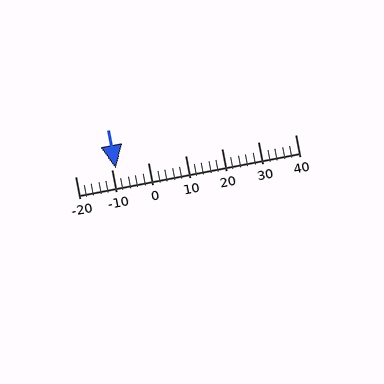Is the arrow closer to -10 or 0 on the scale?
The arrow is closer to -10.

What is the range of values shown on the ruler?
The ruler shows values from -20 to 40.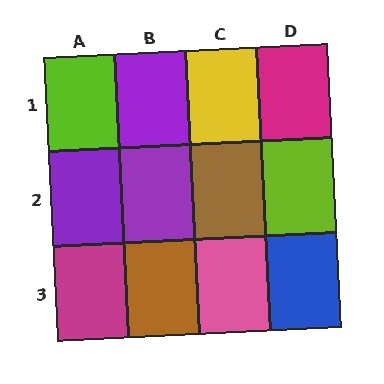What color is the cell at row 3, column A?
Magenta.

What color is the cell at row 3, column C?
Pink.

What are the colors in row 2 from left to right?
Purple, purple, brown, lime.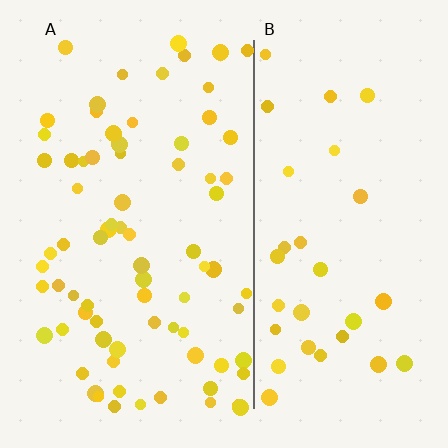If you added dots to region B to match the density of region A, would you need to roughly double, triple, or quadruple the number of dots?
Approximately double.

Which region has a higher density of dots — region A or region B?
A (the left).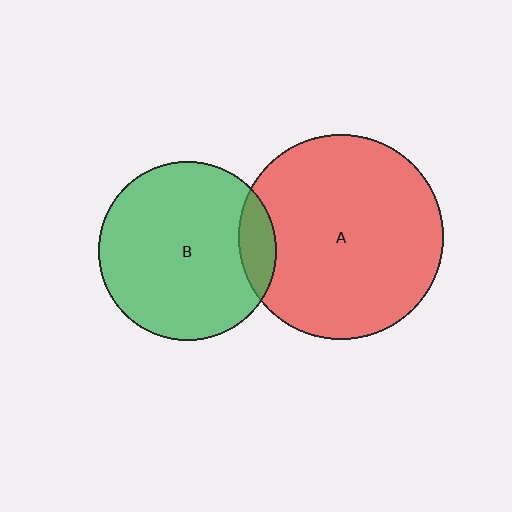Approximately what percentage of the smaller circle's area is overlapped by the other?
Approximately 10%.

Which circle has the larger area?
Circle A (red).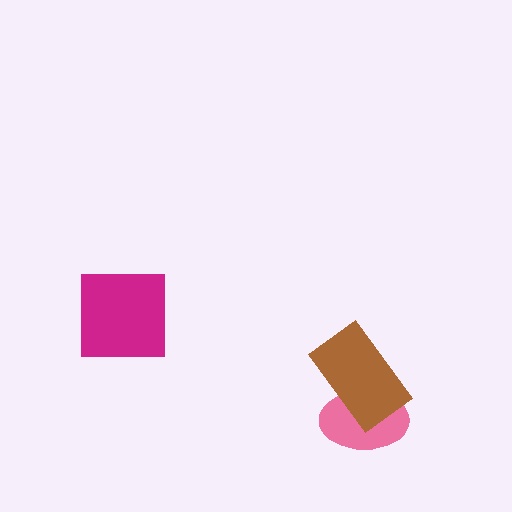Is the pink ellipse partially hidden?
Yes, it is partially covered by another shape.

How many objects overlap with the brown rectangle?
1 object overlaps with the brown rectangle.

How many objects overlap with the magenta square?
0 objects overlap with the magenta square.